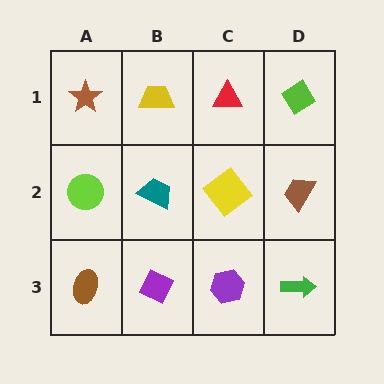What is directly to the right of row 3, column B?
A purple hexagon.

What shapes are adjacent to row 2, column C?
A red triangle (row 1, column C), a purple hexagon (row 3, column C), a teal trapezoid (row 2, column B), a brown trapezoid (row 2, column D).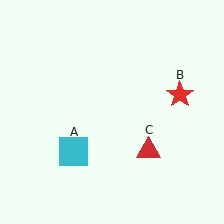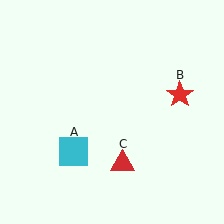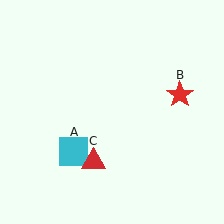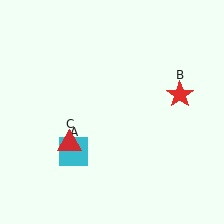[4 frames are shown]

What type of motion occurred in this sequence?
The red triangle (object C) rotated clockwise around the center of the scene.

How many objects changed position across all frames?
1 object changed position: red triangle (object C).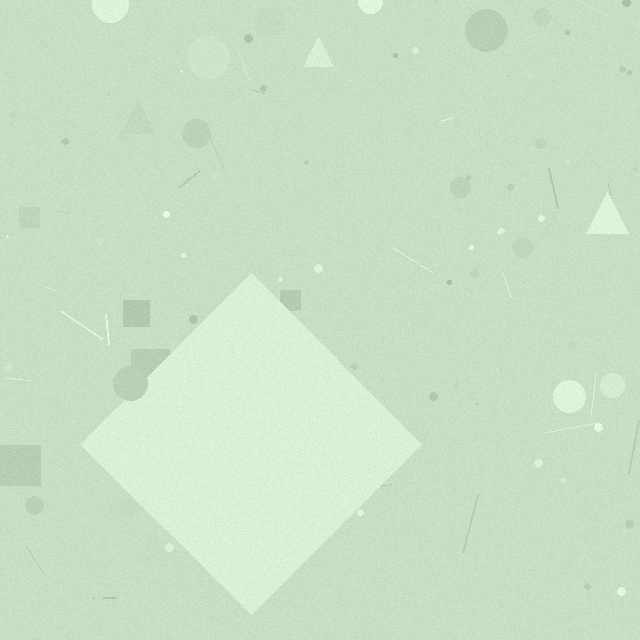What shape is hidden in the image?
A diamond is hidden in the image.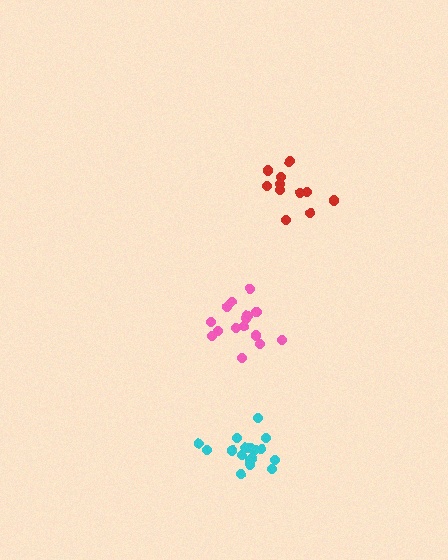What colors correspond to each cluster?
The clusters are colored: pink, red, cyan.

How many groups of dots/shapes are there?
There are 3 groups.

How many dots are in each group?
Group 1: 15 dots, Group 2: 11 dots, Group 3: 17 dots (43 total).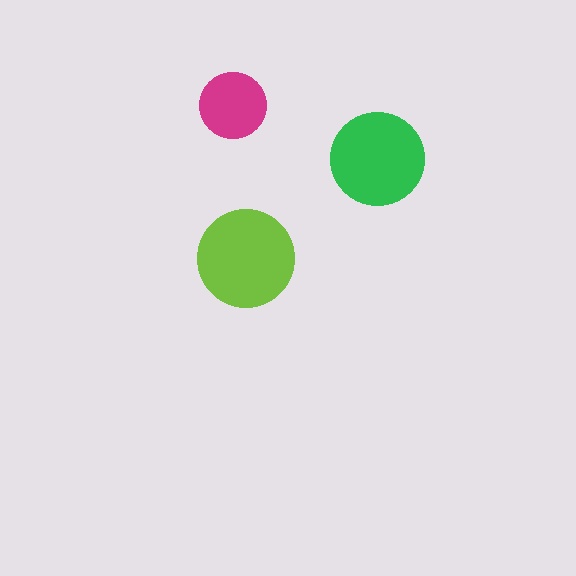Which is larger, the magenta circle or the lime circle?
The lime one.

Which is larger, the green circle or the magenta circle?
The green one.